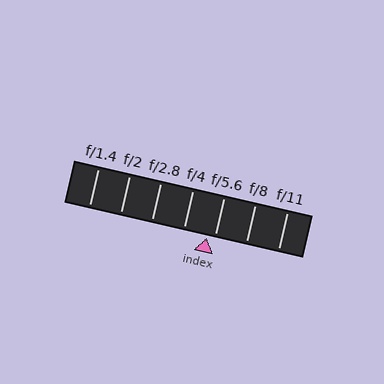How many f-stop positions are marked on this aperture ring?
There are 7 f-stop positions marked.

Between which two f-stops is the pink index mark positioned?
The index mark is between f/4 and f/5.6.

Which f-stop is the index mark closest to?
The index mark is closest to f/5.6.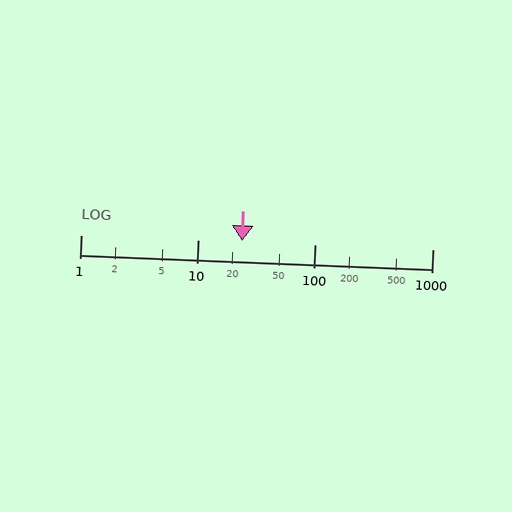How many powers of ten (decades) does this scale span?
The scale spans 3 decades, from 1 to 1000.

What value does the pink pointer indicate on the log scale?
The pointer indicates approximately 24.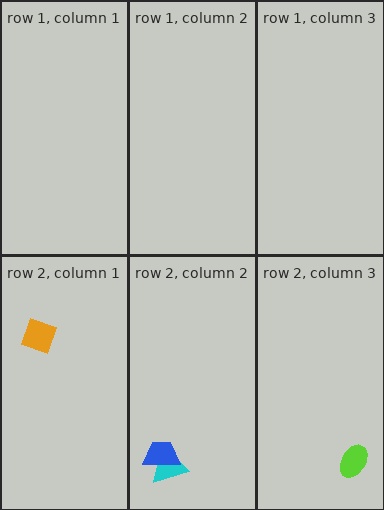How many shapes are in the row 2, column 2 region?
2.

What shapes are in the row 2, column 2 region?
The cyan triangle, the blue trapezoid.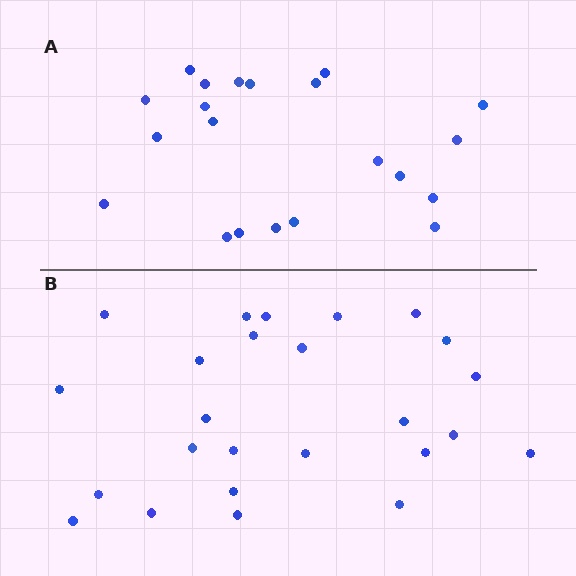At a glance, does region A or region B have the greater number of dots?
Region B (the bottom region) has more dots.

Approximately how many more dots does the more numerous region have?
Region B has about 4 more dots than region A.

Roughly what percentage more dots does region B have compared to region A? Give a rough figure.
About 20% more.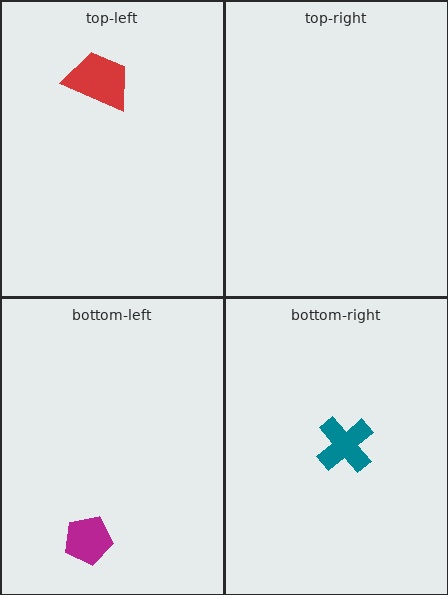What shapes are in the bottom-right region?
The teal cross.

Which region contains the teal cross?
The bottom-right region.